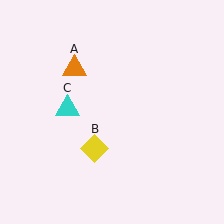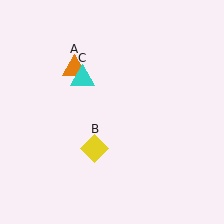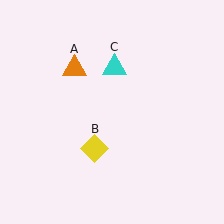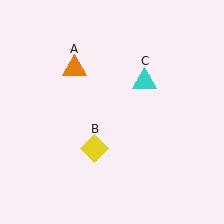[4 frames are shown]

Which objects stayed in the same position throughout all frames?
Orange triangle (object A) and yellow diamond (object B) remained stationary.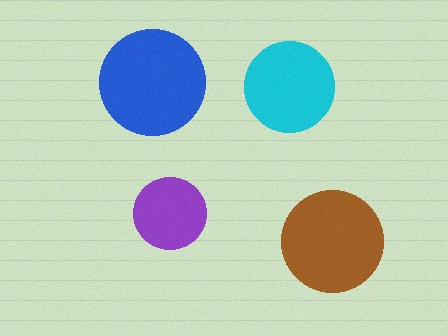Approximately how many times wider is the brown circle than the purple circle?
About 1.5 times wider.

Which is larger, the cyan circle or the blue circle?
The blue one.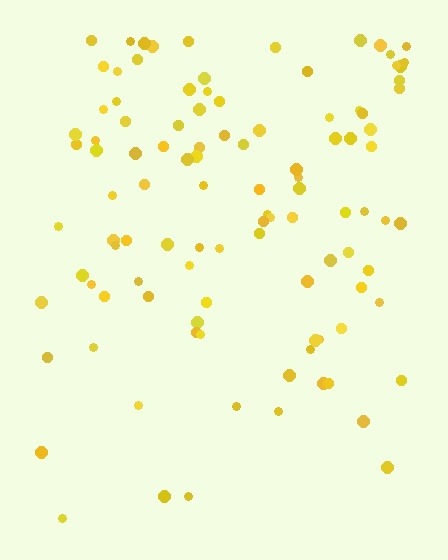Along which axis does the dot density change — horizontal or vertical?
Vertical.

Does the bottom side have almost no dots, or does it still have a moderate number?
Still a moderate number, just noticeably fewer than the top.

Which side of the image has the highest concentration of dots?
The top.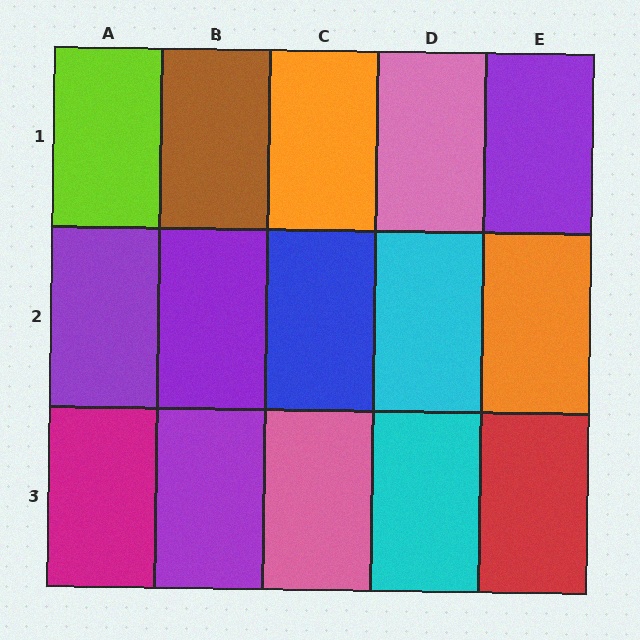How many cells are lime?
1 cell is lime.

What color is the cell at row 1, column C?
Orange.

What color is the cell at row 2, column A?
Purple.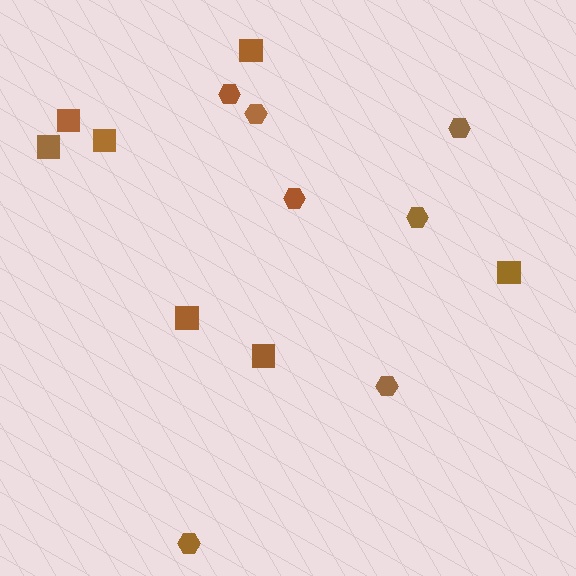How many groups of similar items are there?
There are 2 groups: one group of squares (7) and one group of hexagons (7).